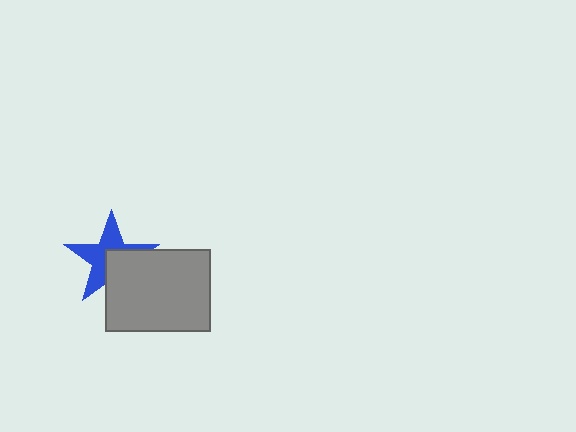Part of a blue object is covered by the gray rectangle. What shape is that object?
It is a star.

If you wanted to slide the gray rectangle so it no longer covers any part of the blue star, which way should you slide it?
Slide it toward the lower-right — that is the most direct way to separate the two shapes.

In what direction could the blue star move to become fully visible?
The blue star could move toward the upper-left. That would shift it out from behind the gray rectangle entirely.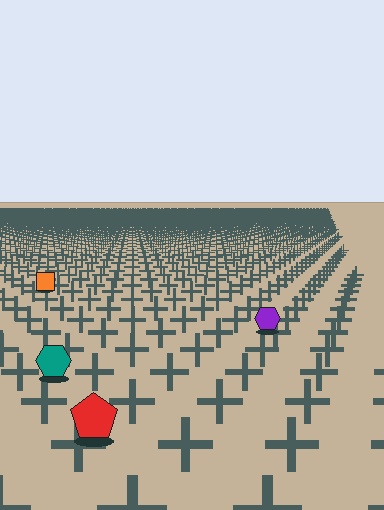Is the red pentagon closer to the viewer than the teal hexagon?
Yes. The red pentagon is closer — you can tell from the texture gradient: the ground texture is coarser near it.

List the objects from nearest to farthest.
From nearest to farthest: the red pentagon, the teal hexagon, the purple hexagon, the orange square.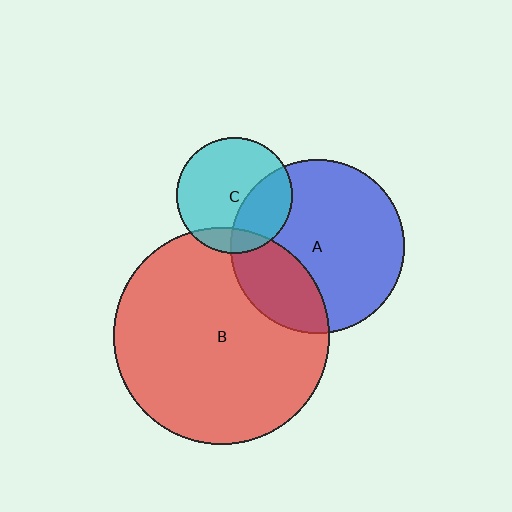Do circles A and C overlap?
Yes.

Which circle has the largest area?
Circle B (red).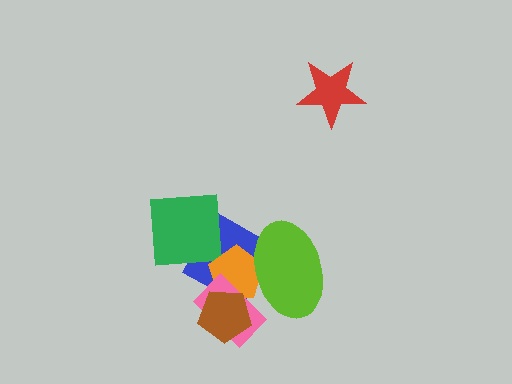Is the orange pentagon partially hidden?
Yes, it is partially covered by another shape.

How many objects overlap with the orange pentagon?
4 objects overlap with the orange pentagon.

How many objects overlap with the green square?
1 object overlaps with the green square.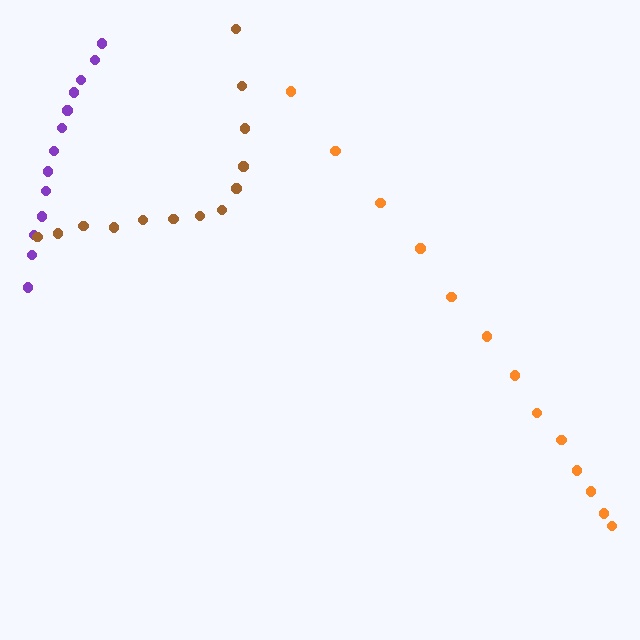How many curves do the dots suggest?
There are 3 distinct paths.